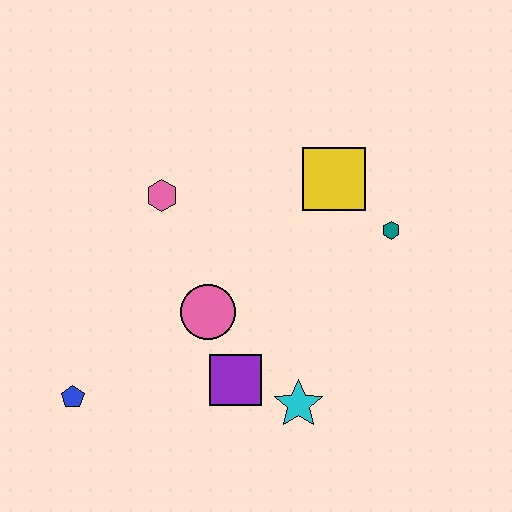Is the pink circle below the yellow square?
Yes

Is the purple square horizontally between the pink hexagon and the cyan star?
Yes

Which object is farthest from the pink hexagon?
The cyan star is farthest from the pink hexagon.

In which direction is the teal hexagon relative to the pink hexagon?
The teal hexagon is to the right of the pink hexagon.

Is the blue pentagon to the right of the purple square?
No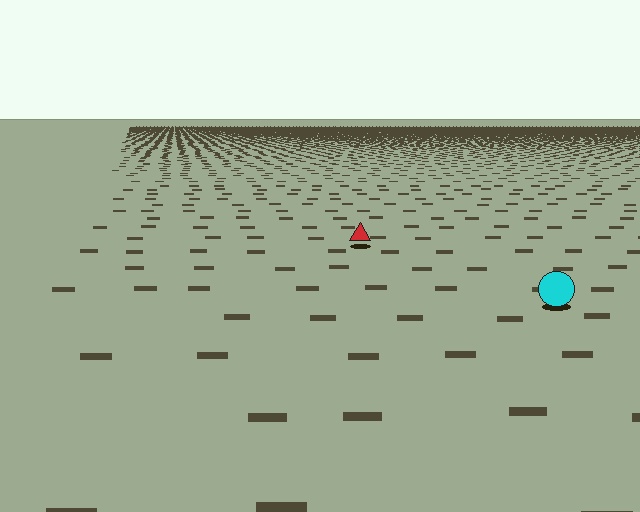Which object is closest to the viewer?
The cyan circle is closest. The texture marks near it are larger and more spread out.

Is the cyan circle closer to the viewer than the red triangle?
Yes. The cyan circle is closer — you can tell from the texture gradient: the ground texture is coarser near it.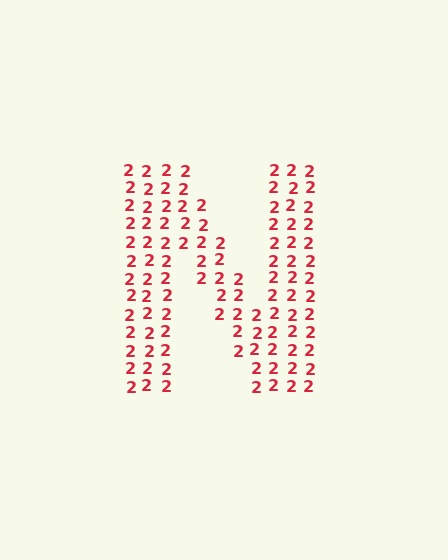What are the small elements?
The small elements are digit 2's.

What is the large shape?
The large shape is the letter N.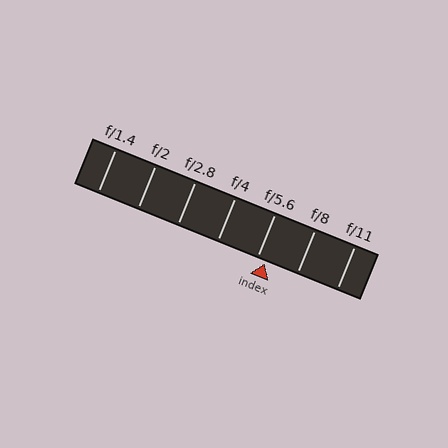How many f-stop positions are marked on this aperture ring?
There are 7 f-stop positions marked.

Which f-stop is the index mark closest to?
The index mark is closest to f/5.6.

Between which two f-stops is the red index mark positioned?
The index mark is between f/5.6 and f/8.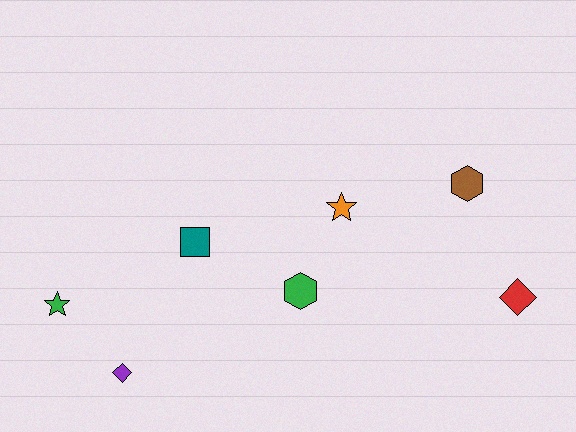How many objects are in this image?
There are 7 objects.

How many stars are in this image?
There are 2 stars.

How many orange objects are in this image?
There is 1 orange object.